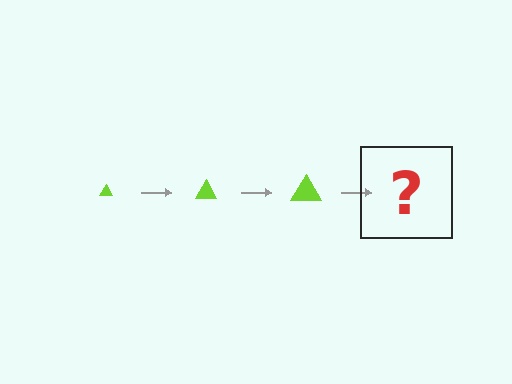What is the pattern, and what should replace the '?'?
The pattern is that the triangle gets progressively larger each step. The '?' should be a lime triangle, larger than the previous one.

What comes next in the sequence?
The next element should be a lime triangle, larger than the previous one.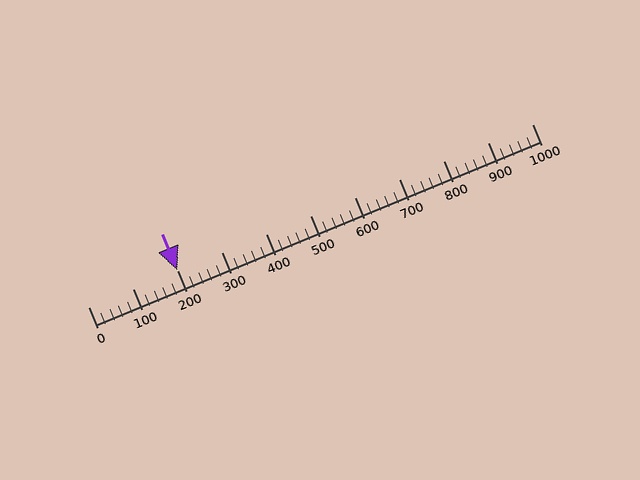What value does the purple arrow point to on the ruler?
The purple arrow points to approximately 200.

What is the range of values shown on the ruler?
The ruler shows values from 0 to 1000.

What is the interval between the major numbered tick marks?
The major tick marks are spaced 100 units apart.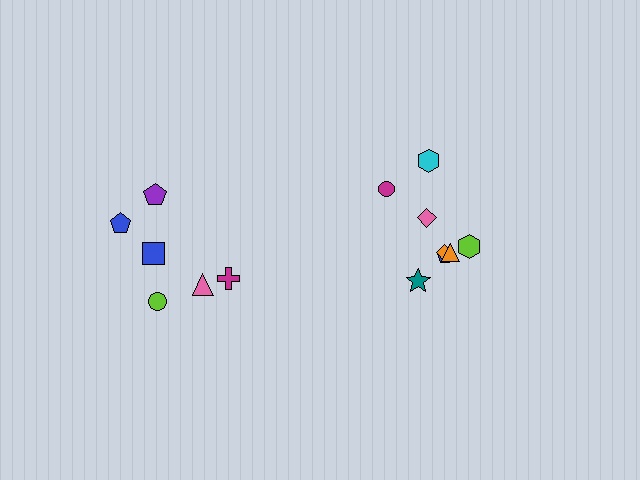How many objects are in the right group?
There are 8 objects.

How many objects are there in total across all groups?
There are 14 objects.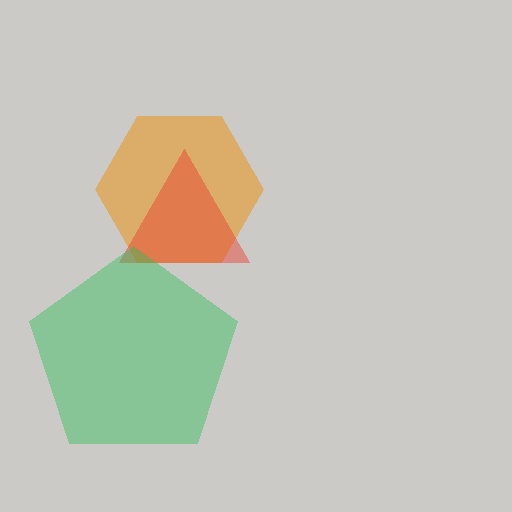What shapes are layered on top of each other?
The layered shapes are: an orange hexagon, a red triangle, a green pentagon.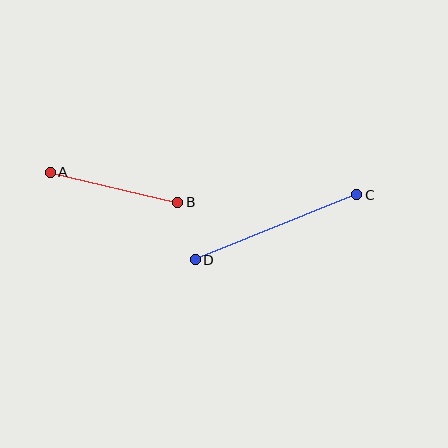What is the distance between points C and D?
The distance is approximately 174 pixels.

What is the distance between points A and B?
The distance is approximately 131 pixels.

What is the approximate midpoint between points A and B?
The midpoint is at approximately (114, 187) pixels.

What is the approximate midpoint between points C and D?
The midpoint is at approximately (276, 227) pixels.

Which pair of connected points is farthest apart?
Points C and D are farthest apart.